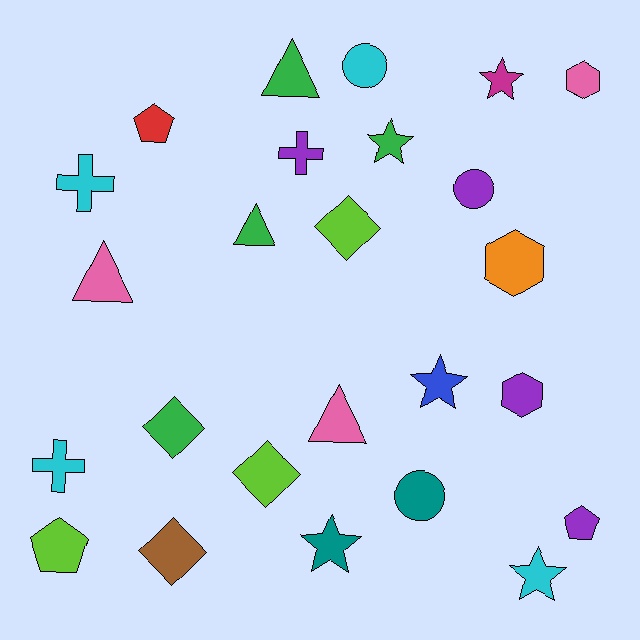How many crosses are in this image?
There are 3 crosses.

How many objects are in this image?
There are 25 objects.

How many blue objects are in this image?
There is 1 blue object.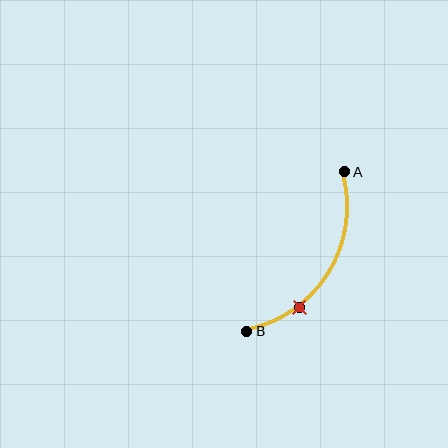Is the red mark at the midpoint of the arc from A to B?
No. The red mark lies on the arc but is closer to endpoint B. The arc midpoint would be at the point on the curve equidistant along the arc from both A and B.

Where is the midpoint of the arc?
The arc midpoint is the point on the curve farthest from the straight line joining A and B. It sits to the right of that line.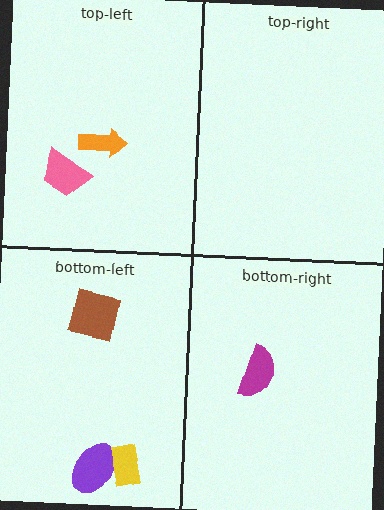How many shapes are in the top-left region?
2.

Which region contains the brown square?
The bottom-left region.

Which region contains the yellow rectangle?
The bottom-left region.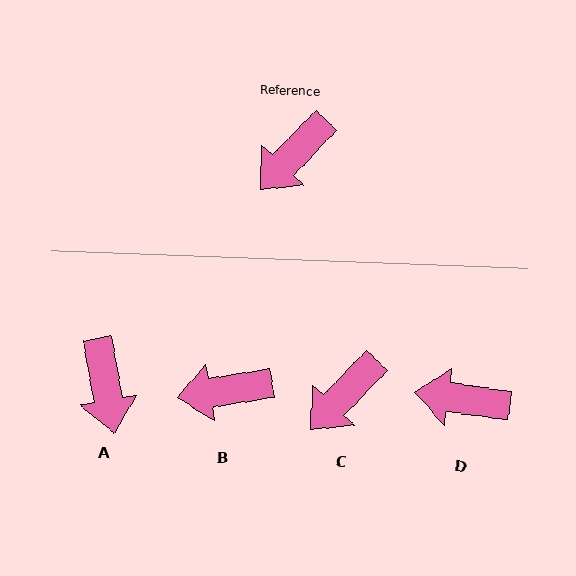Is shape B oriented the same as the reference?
No, it is off by about 37 degrees.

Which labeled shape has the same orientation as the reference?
C.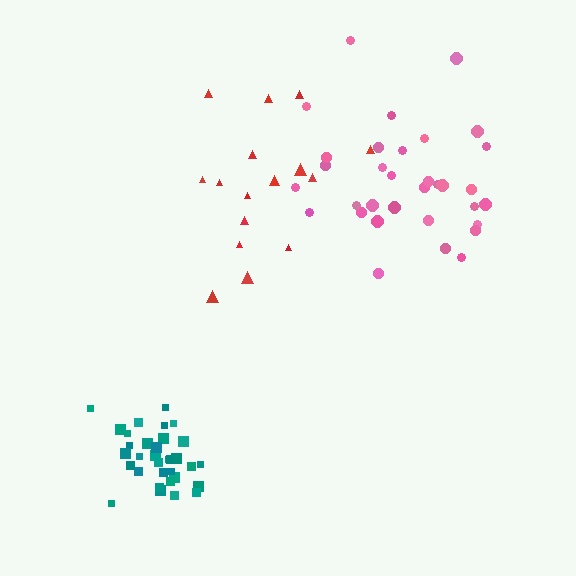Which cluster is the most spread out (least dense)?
Red.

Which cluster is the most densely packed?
Teal.